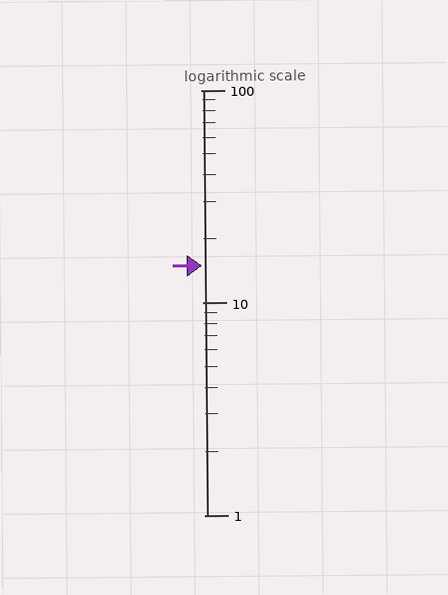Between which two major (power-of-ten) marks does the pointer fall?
The pointer is between 10 and 100.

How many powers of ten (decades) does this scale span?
The scale spans 2 decades, from 1 to 100.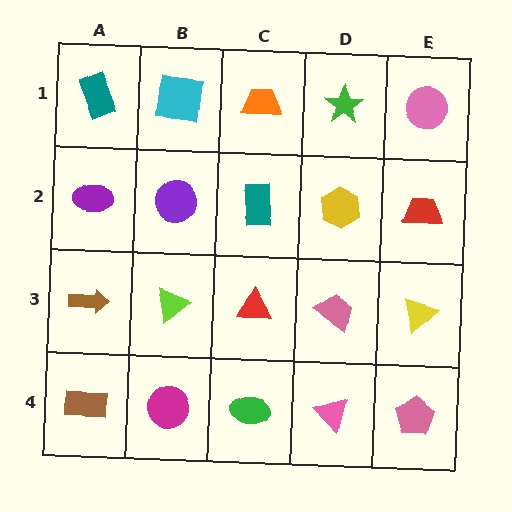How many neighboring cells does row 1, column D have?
3.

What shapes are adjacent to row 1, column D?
A yellow hexagon (row 2, column D), an orange trapezoid (row 1, column C), a pink circle (row 1, column E).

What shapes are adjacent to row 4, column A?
A brown arrow (row 3, column A), a magenta circle (row 4, column B).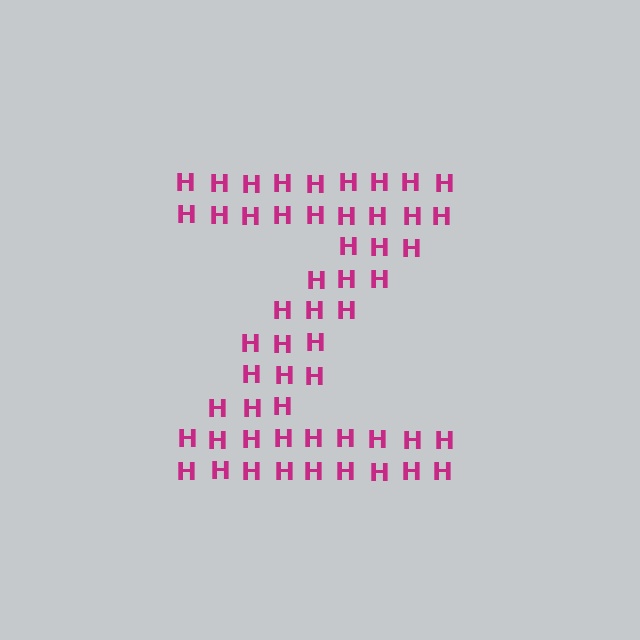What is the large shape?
The large shape is the letter Z.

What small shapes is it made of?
It is made of small letter H's.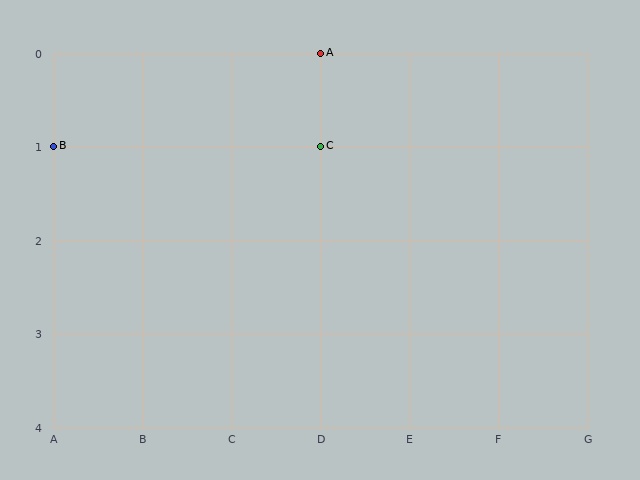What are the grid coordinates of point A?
Point A is at grid coordinates (D, 0).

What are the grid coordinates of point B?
Point B is at grid coordinates (A, 1).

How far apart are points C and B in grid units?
Points C and B are 3 columns apart.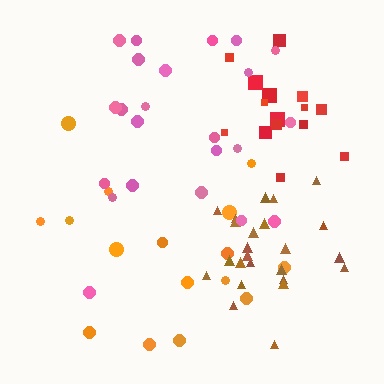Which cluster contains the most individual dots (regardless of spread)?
Brown (24).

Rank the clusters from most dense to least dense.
brown, red, pink, orange.